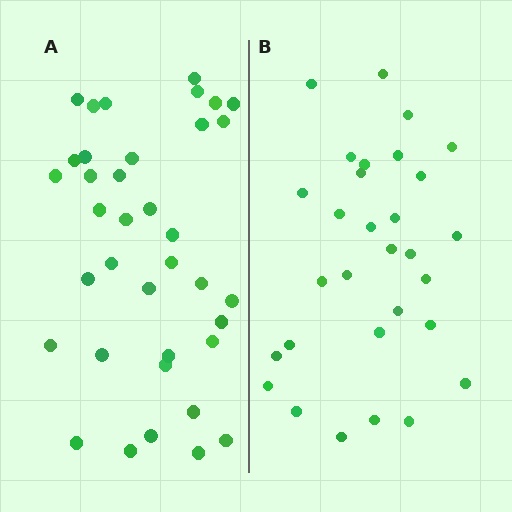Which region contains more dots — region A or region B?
Region A (the left region) has more dots.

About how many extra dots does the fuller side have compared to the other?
Region A has roughly 8 or so more dots than region B.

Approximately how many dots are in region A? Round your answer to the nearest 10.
About 40 dots. (The exact count is 37, which rounds to 40.)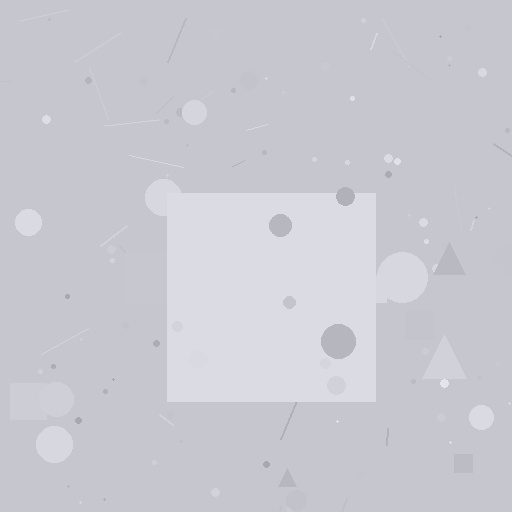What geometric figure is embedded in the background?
A square is embedded in the background.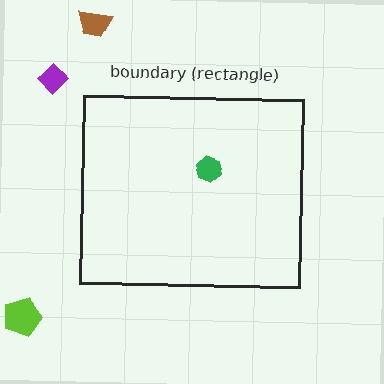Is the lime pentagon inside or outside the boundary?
Outside.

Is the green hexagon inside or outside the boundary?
Inside.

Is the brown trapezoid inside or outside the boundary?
Outside.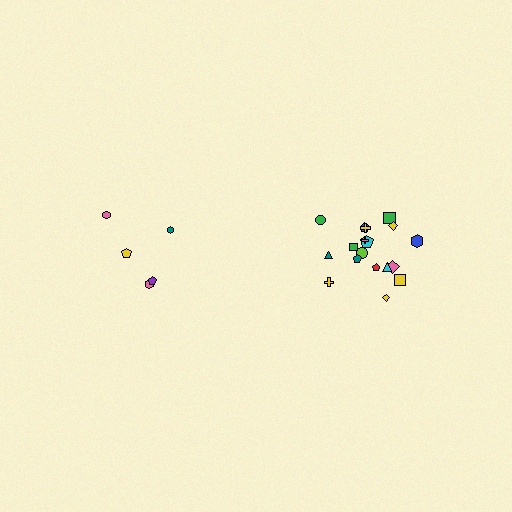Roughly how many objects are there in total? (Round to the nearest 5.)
Roughly 25 objects in total.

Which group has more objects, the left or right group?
The right group.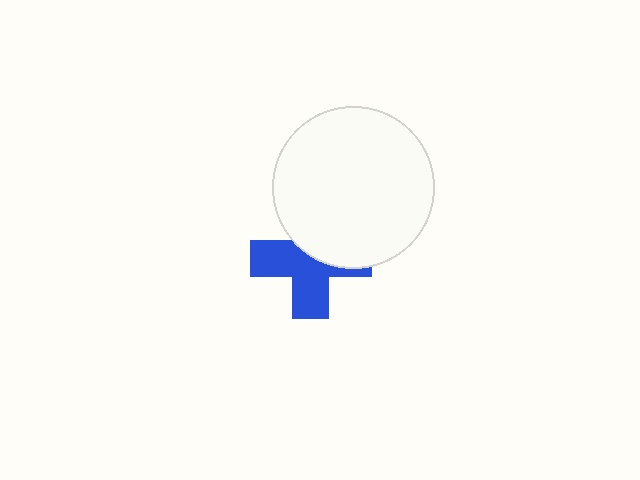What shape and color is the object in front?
The object in front is a white circle.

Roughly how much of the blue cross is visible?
About half of it is visible (roughly 57%).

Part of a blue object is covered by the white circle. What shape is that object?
It is a cross.